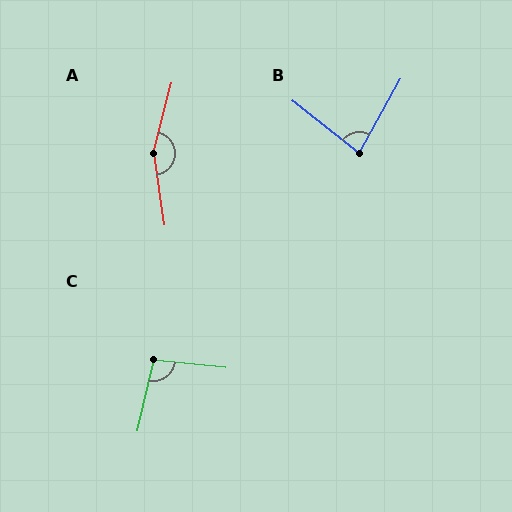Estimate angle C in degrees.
Approximately 97 degrees.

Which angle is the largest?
A, at approximately 157 degrees.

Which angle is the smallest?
B, at approximately 81 degrees.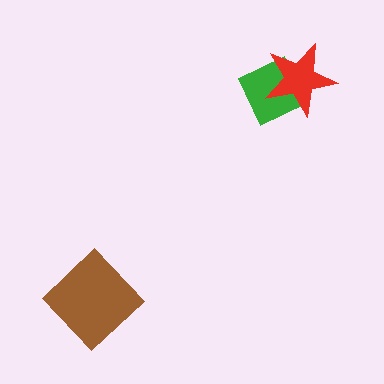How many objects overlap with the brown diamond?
0 objects overlap with the brown diamond.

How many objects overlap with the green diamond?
1 object overlaps with the green diamond.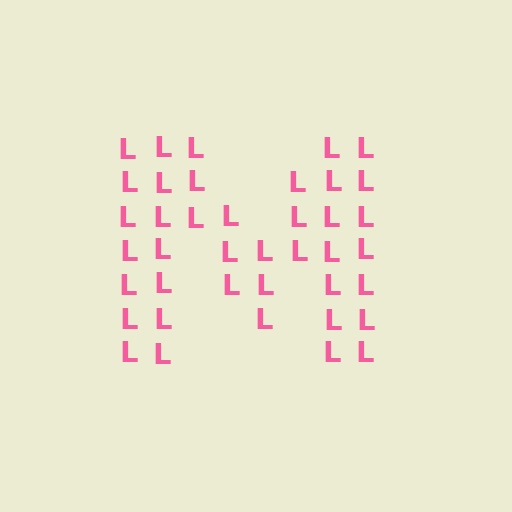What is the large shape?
The large shape is the letter M.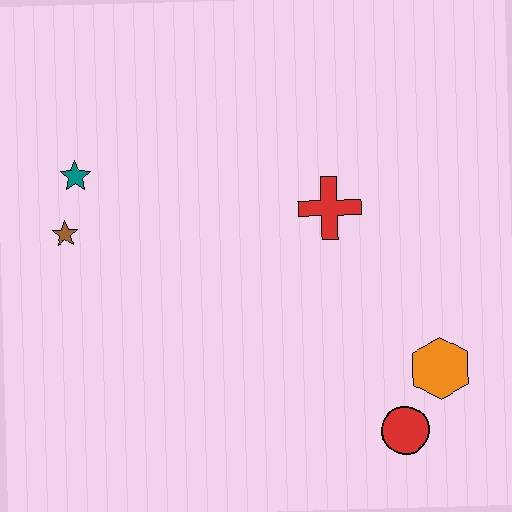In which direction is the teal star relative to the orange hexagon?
The teal star is to the left of the orange hexagon.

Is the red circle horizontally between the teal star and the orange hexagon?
Yes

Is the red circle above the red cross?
No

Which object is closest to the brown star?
The teal star is closest to the brown star.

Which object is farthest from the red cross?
The brown star is farthest from the red cross.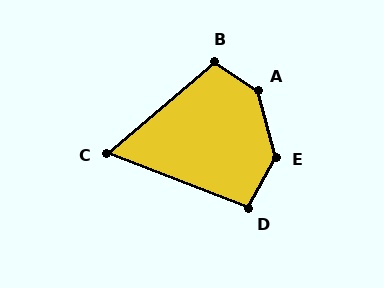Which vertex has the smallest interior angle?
C, at approximately 62 degrees.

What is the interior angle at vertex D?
Approximately 98 degrees (obtuse).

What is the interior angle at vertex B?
Approximately 106 degrees (obtuse).